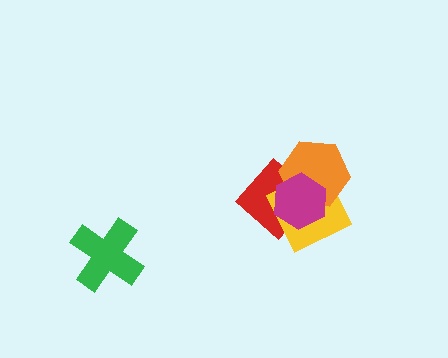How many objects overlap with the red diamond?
3 objects overlap with the red diamond.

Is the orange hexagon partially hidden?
Yes, it is partially covered by another shape.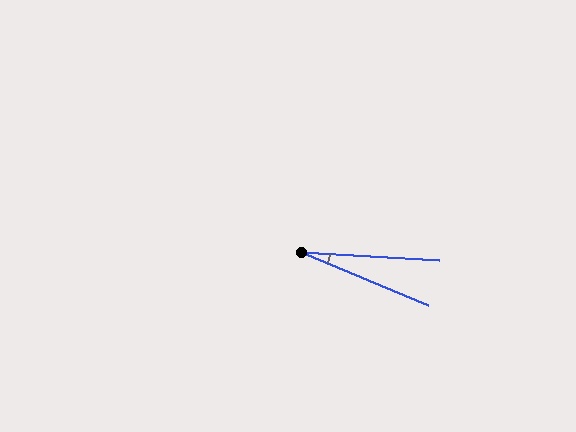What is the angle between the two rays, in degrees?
Approximately 19 degrees.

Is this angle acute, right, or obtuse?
It is acute.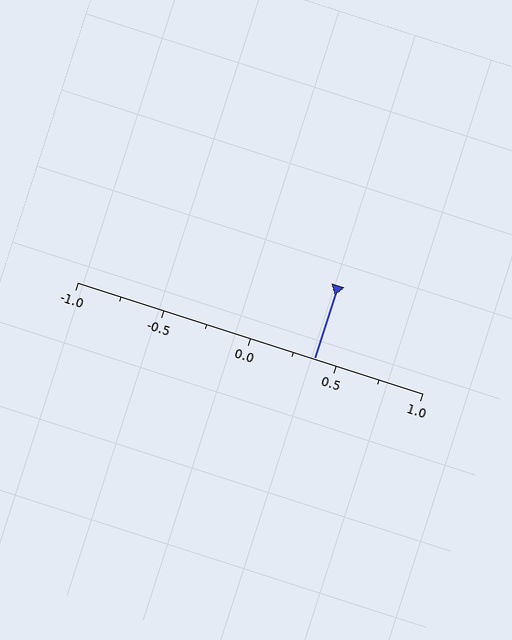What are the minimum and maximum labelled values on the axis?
The axis runs from -1.0 to 1.0.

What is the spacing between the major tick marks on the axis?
The major ticks are spaced 0.5 apart.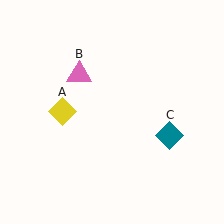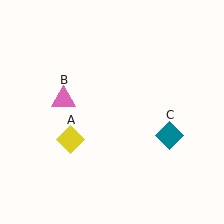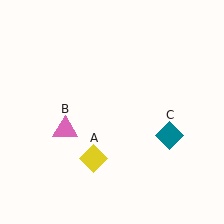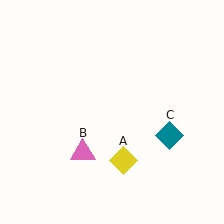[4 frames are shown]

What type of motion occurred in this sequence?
The yellow diamond (object A), pink triangle (object B) rotated counterclockwise around the center of the scene.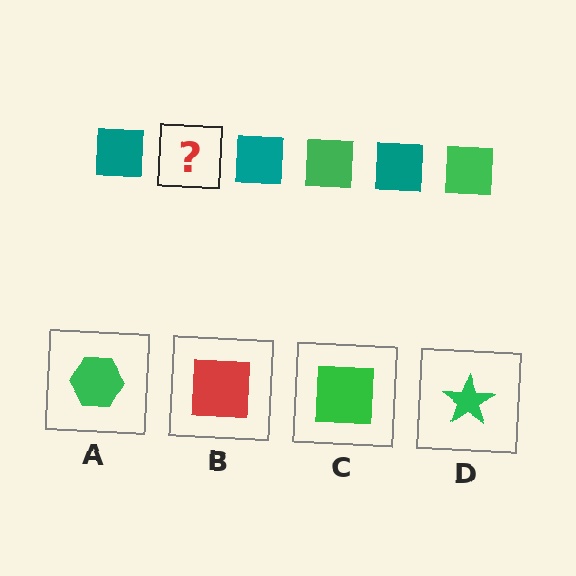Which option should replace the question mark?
Option C.